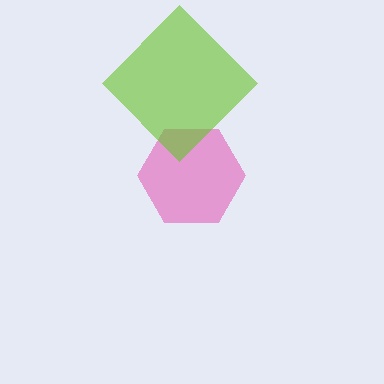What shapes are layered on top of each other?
The layered shapes are: a pink hexagon, a lime diamond.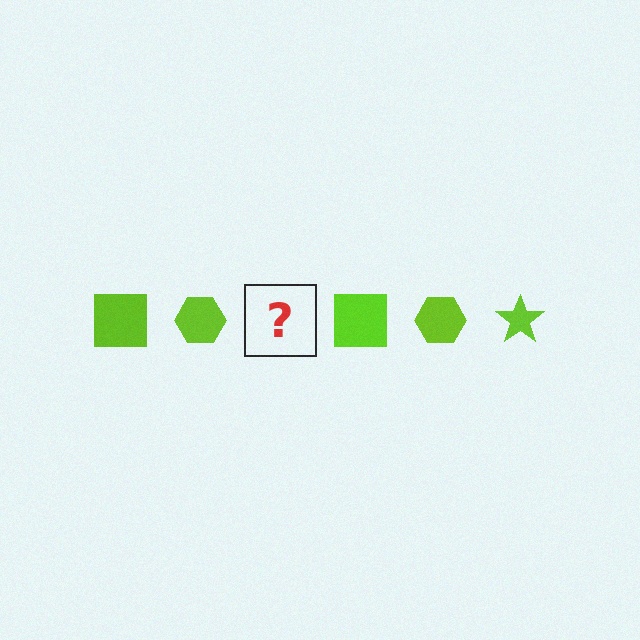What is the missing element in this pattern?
The missing element is a lime star.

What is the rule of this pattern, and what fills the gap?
The rule is that the pattern cycles through square, hexagon, star shapes in lime. The gap should be filled with a lime star.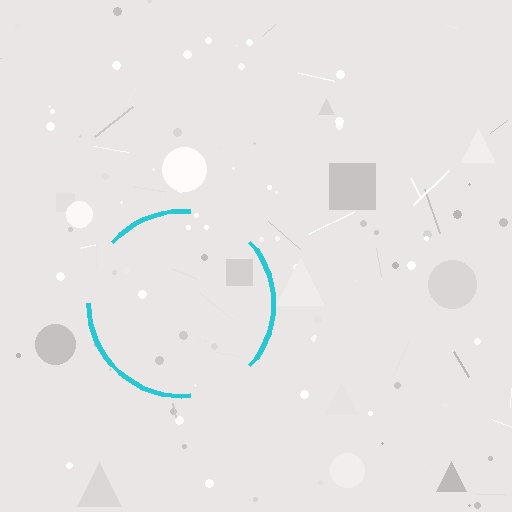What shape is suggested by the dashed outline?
The dashed outline suggests a circle.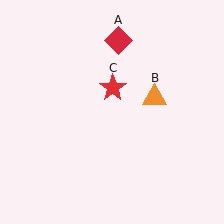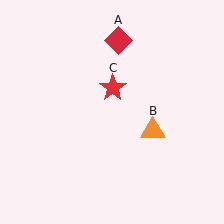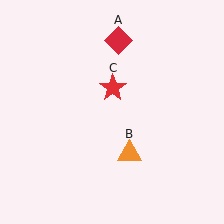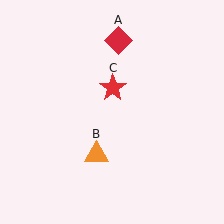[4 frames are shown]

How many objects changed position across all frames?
1 object changed position: orange triangle (object B).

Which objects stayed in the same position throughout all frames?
Red diamond (object A) and red star (object C) remained stationary.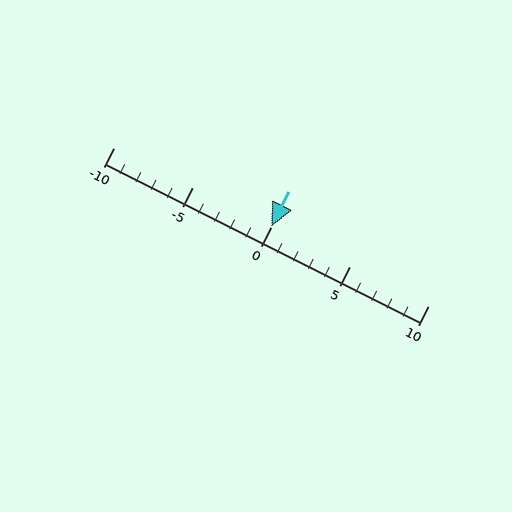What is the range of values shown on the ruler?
The ruler shows values from -10 to 10.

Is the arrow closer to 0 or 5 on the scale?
The arrow is closer to 0.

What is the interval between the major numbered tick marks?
The major tick marks are spaced 5 units apart.